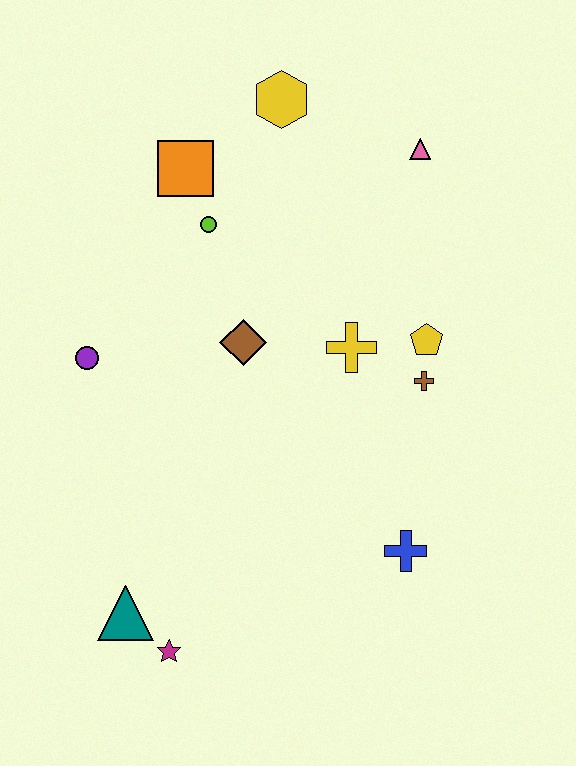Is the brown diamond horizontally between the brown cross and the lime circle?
Yes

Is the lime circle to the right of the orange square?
Yes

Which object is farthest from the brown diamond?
The magenta star is farthest from the brown diamond.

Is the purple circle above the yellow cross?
No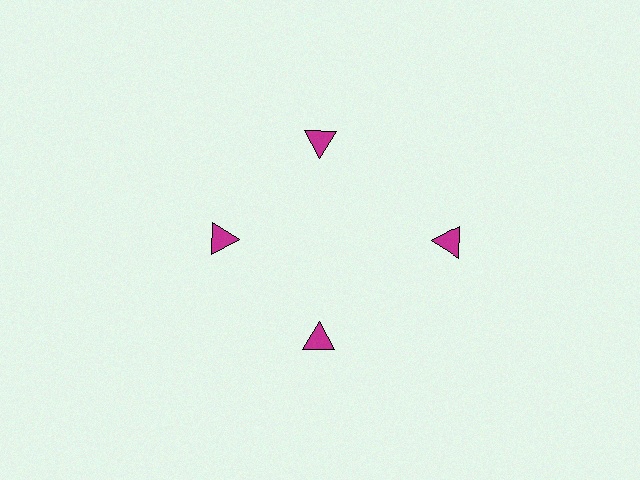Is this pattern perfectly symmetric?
No. The 4 magenta triangles are arranged in a ring, but one element near the 3 o'clock position is pushed outward from the center, breaking the 4-fold rotational symmetry.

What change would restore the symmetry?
The symmetry would be restored by moving it inward, back onto the ring so that all 4 triangles sit at equal angles and equal distance from the center.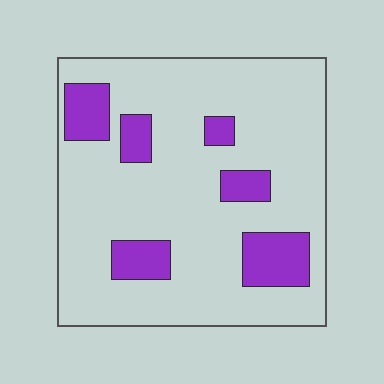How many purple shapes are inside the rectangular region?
6.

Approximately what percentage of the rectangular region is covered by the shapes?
Approximately 20%.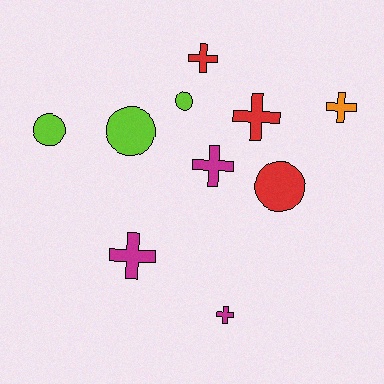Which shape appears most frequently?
Cross, with 6 objects.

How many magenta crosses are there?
There are 3 magenta crosses.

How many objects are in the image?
There are 10 objects.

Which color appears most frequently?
Lime, with 3 objects.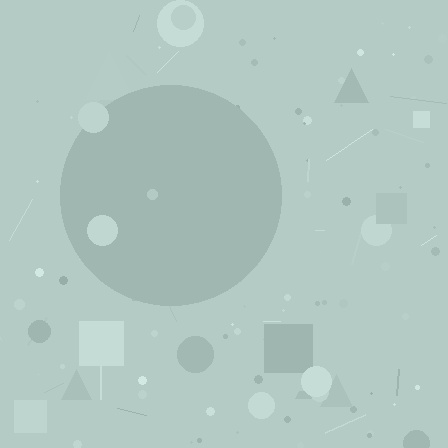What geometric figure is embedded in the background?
A circle is embedded in the background.